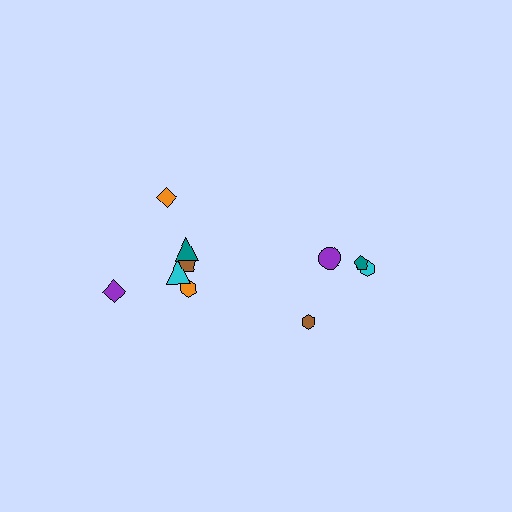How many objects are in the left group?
There are 6 objects.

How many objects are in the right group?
There are 4 objects.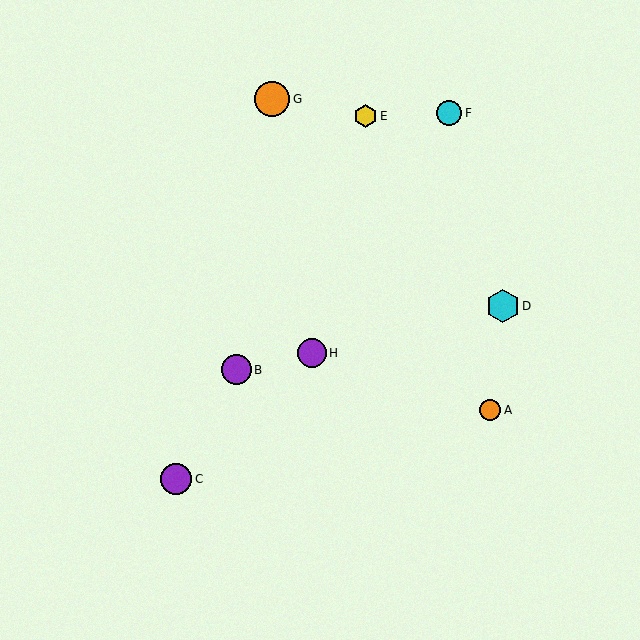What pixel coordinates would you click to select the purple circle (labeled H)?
Click at (312, 353) to select the purple circle H.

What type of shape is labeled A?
Shape A is an orange circle.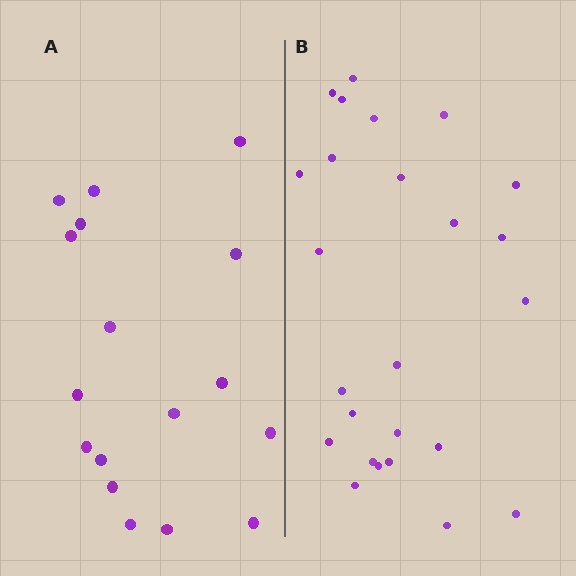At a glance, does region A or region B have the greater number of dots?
Region B (the right region) has more dots.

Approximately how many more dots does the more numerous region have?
Region B has roughly 8 or so more dots than region A.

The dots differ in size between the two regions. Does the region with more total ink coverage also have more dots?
No. Region A has more total ink coverage because its dots are larger, but region B actually contains more individual dots. Total area can be misleading — the number of items is what matters here.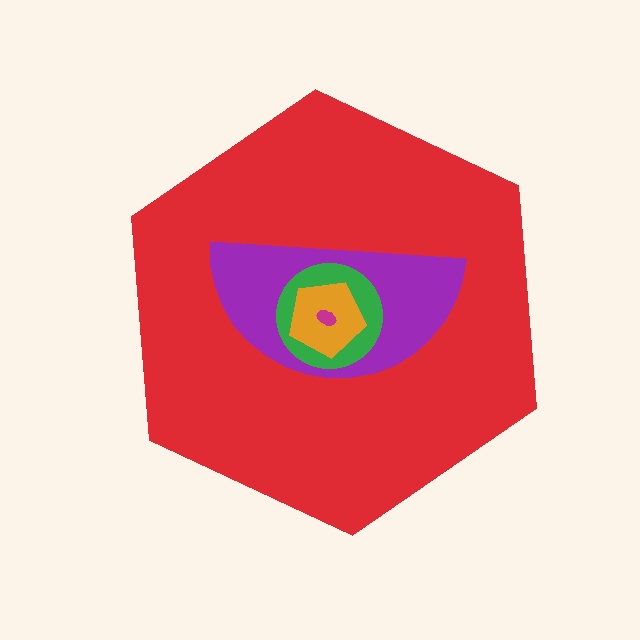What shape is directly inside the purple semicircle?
The green circle.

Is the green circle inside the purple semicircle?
Yes.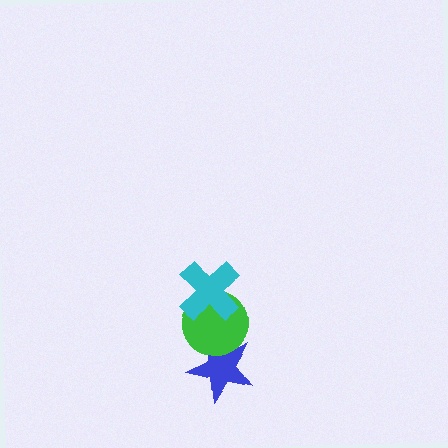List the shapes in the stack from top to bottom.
From top to bottom: the cyan cross, the green circle, the blue star.